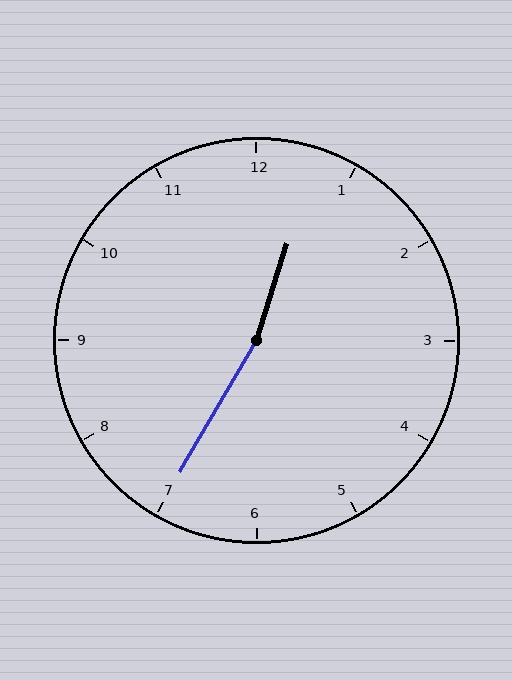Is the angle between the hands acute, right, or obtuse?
It is obtuse.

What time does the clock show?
12:35.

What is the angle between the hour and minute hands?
Approximately 168 degrees.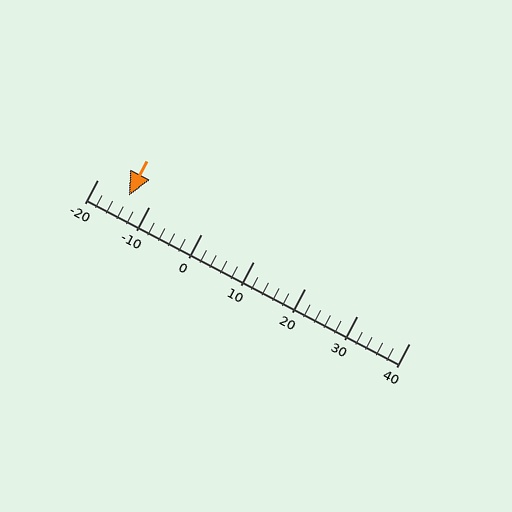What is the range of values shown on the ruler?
The ruler shows values from -20 to 40.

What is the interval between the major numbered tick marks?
The major tick marks are spaced 10 units apart.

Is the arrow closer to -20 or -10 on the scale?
The arrow is closer to -10.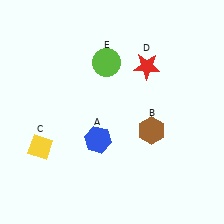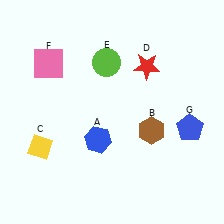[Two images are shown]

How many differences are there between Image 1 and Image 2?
There are 2 differences between the two images.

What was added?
A pink square (F), a blue pentagon (G) were added in Image 2.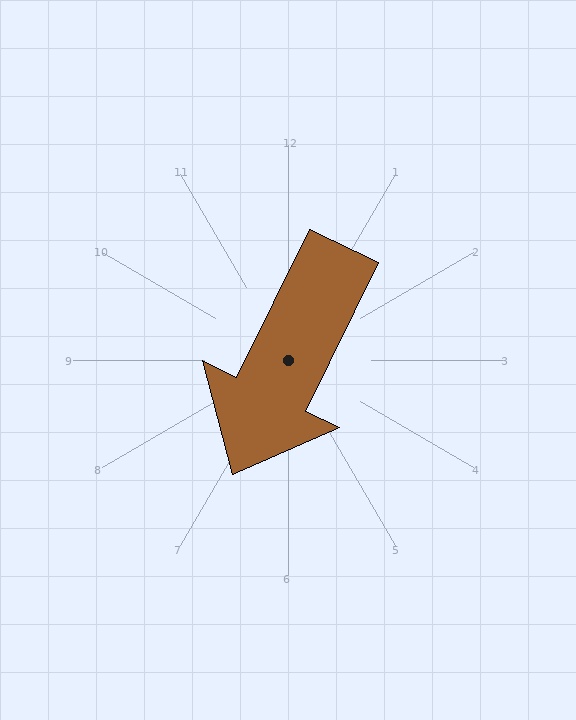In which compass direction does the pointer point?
Southwest.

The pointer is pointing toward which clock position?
Roughly 7 o'clock.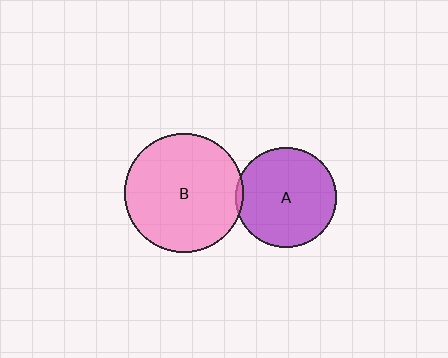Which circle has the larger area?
Circle B (pink).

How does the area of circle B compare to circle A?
Approximately 1.4 times.